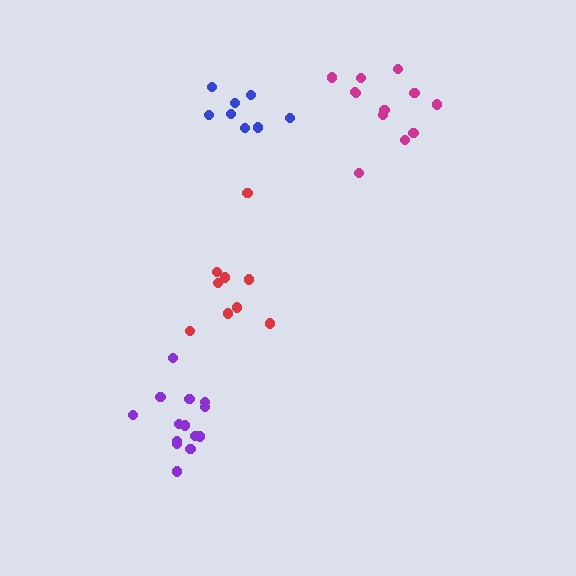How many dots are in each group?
Group 1: 8 dots, Group 2: 12 dots, Group 3: 14 dots, Group 4: 9 dots (43 total).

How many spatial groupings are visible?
There are 4 spatial groupings.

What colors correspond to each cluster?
The clusters are colored: blue, magenta, purple, red.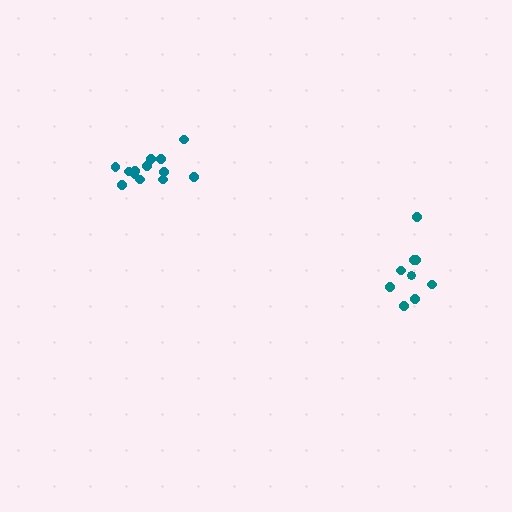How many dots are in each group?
Group 1: 13 dots, Group 2: 9 dots (22 total).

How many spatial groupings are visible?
There are 2 spatial groupings.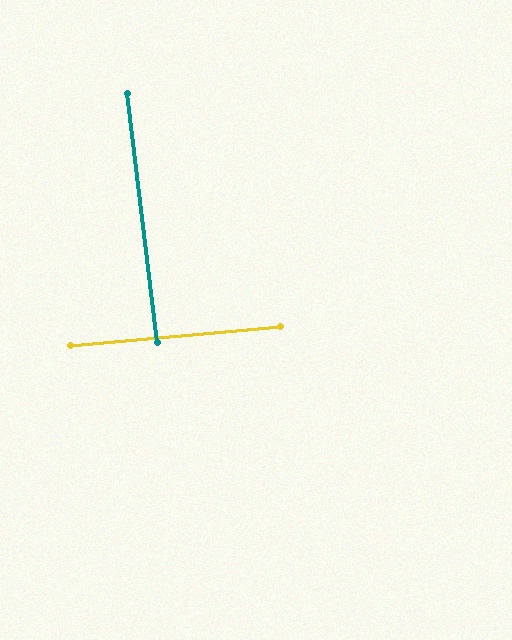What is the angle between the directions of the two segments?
Approximately 88 degrees.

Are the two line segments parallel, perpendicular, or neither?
Perpendicular — they meet at approximately 88°.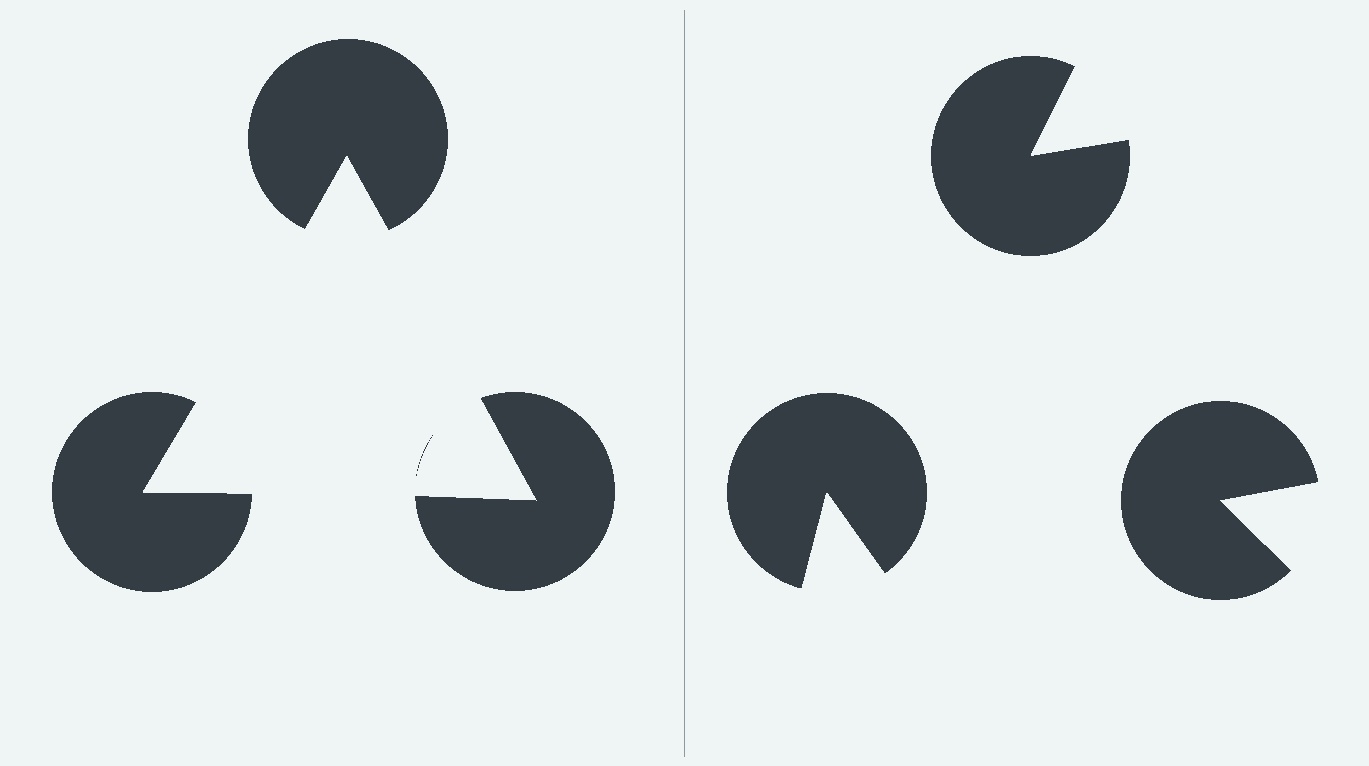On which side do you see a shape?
An illusory triangle appears on the left side. On the right side the wedge cuts are rotated, so no coherent shape forms.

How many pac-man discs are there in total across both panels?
6 — 3 on each side.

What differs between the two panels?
The pac-man discs are positioned identically on both sides; only the wedge orientations differ. On the left they align to a triangle; on the right they are misaligned.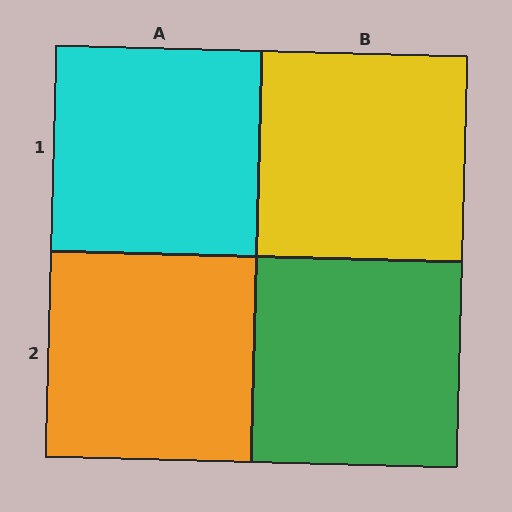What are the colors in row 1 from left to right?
Cyan, yellow.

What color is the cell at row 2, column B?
Green.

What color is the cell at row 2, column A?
Orange.